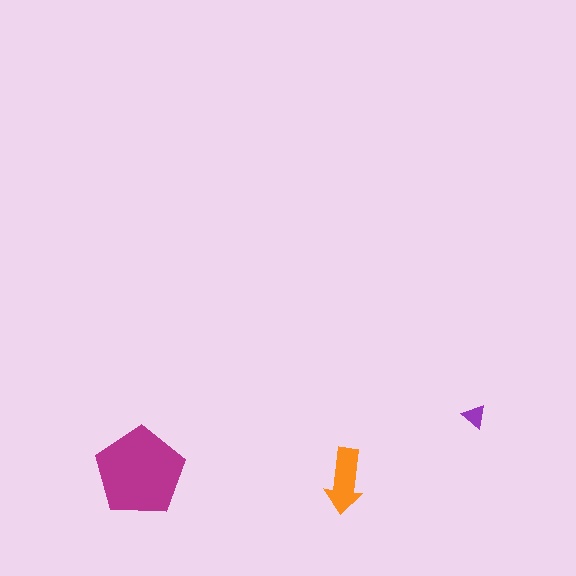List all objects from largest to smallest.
The magenta pentagon, the orange arrow, the purple triangle.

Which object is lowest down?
The orange arrow is bottommost.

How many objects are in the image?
There are 3 objects in the image.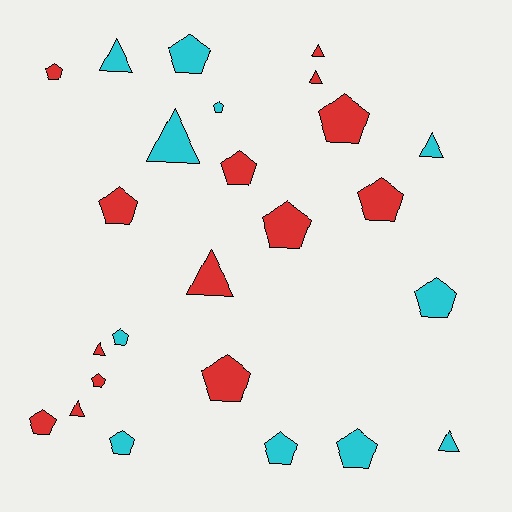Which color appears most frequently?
Red, with 14 objects.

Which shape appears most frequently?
Pentagon, with 16 objects.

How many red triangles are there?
There are 5 red triangles.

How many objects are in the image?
There are 25 objects.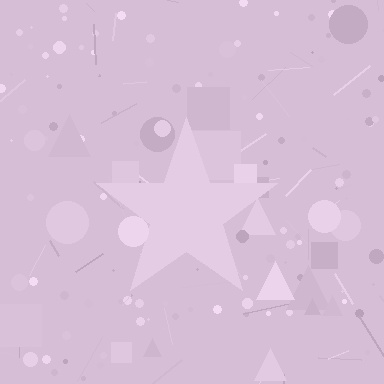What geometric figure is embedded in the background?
A star is embedded in the background.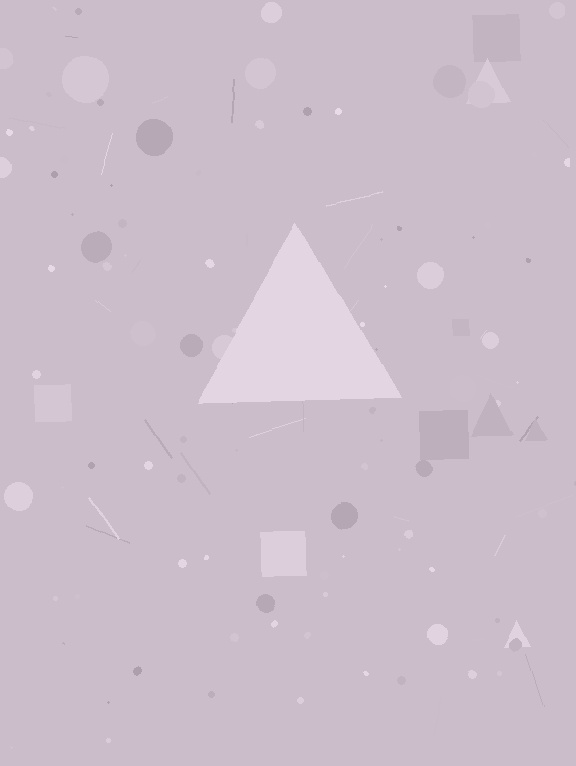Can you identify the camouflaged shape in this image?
The camouflaged shape is a triangle.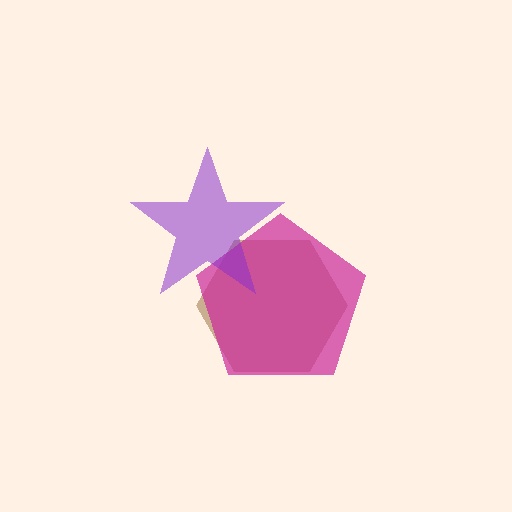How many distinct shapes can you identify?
There are 3 distinct shapes: a brown hexagon, a magenta pentagon, a purple star.